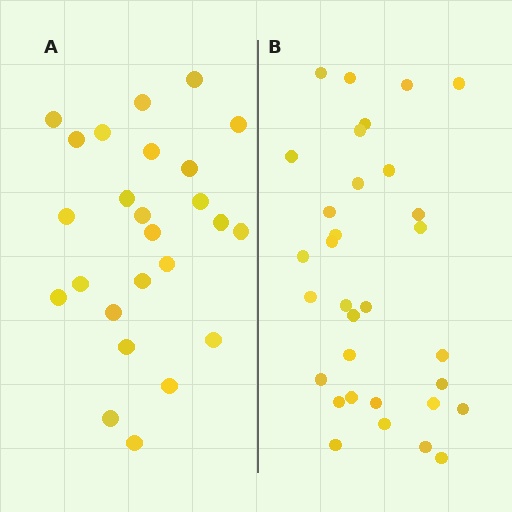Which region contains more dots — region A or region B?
Region B (the right region) has more dots.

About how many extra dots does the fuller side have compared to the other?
Region B has roughly 8 or so more dots than region A.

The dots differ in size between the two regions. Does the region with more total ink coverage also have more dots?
No. Region A has more total ink coverage because its dots are larger, but region B actually contains more individual dots. Total area can be misleading — the number of items is what matters here.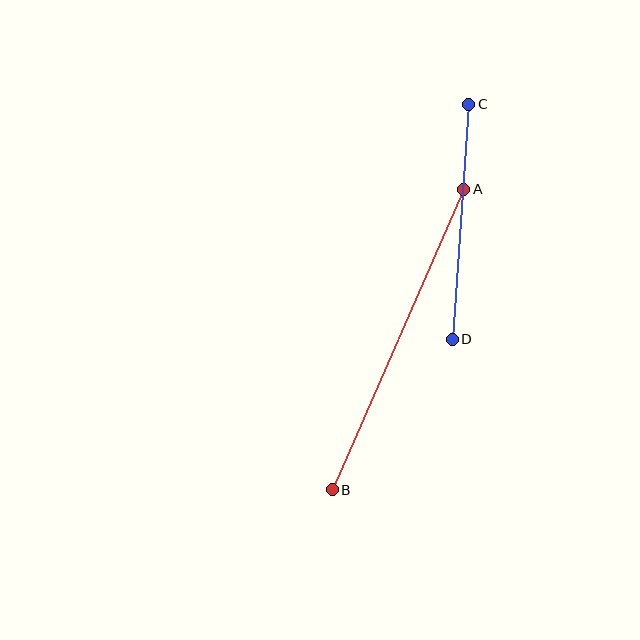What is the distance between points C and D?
The distance is approximately 236 pixels.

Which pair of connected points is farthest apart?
Points A and B are farthest apart.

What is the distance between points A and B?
The distance is approximately 328 pixels.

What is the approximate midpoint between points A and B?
The midpoint is at approximately (398, 340) pixels.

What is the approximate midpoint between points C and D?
The midpoint is at approximately (461, 222) pixels.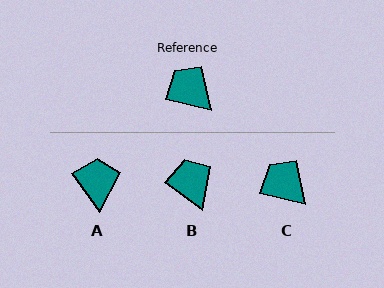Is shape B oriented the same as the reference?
No, it is off by about 23 degrees.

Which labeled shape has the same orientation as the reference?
C.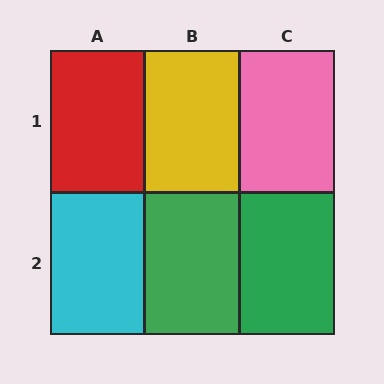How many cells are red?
1 cell is red.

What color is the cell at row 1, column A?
Red.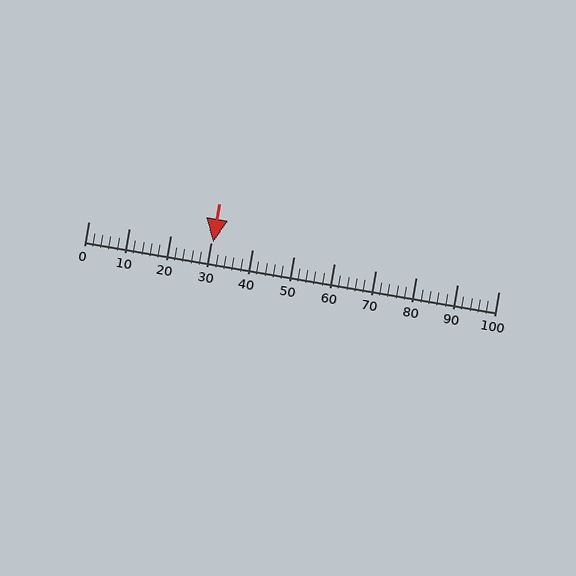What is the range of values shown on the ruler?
The ruler shows values from 0 to 100.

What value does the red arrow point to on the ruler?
The red arrow points to approximately 30.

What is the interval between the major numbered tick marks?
The major tick marks are spaced 10 units apart.